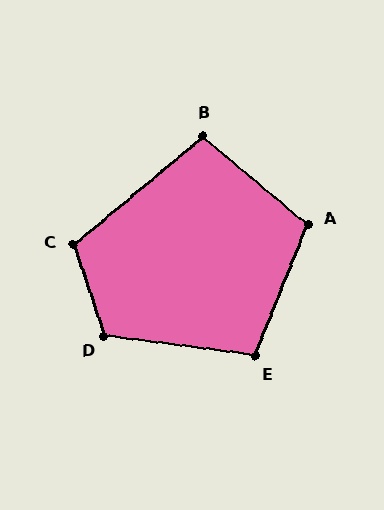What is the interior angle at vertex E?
Approximately 104 degrees (obtuse).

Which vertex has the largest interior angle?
D, at approximately 116 degrees.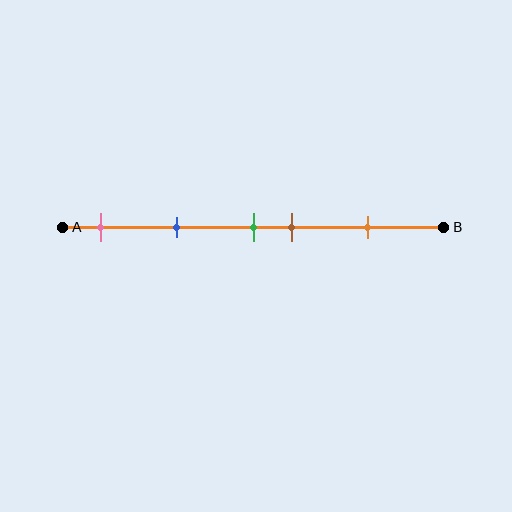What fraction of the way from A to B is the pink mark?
The pink mark is approximately 10% (0.1) of the way from A to B.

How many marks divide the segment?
There are 5 marks dividing the segment.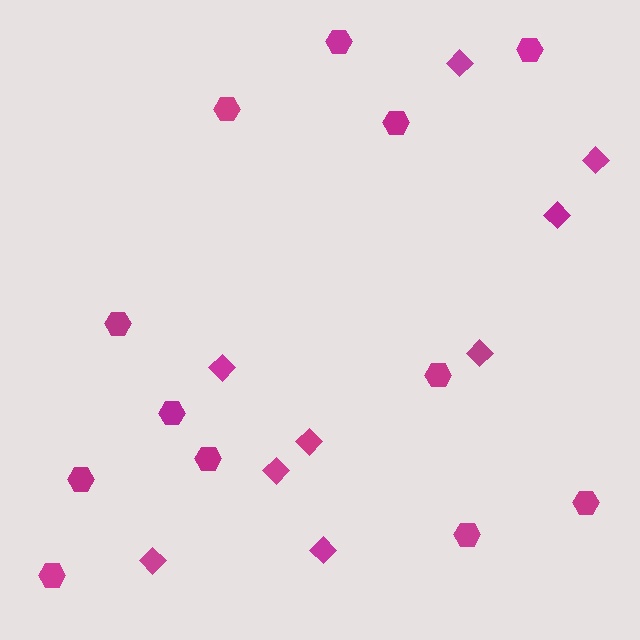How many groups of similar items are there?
There are 2 groups: one group of hexagons (12) and one group of diamonds (9).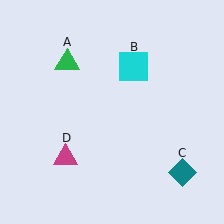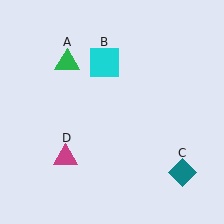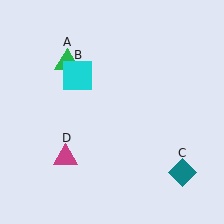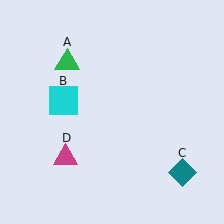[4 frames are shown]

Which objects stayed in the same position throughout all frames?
Green triangle (object A) and teal diamond (object C) and magenta triangle (object D) remained stationary.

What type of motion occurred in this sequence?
The cyan square (object B) rotated counterclockwise around the center of the scene.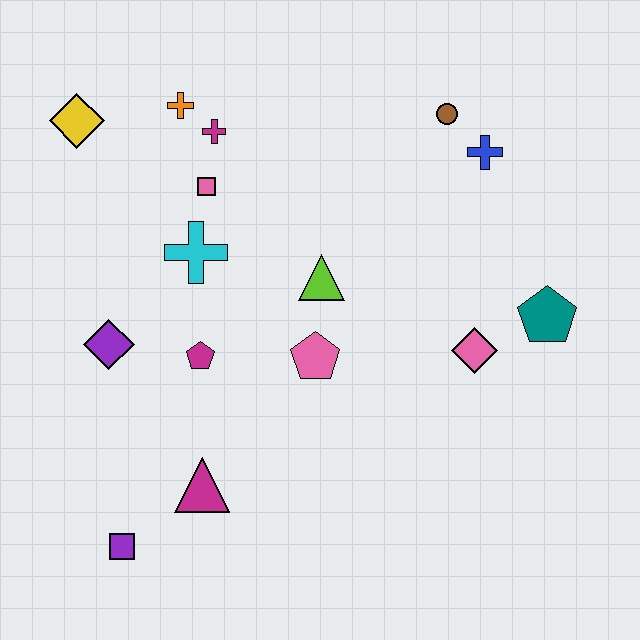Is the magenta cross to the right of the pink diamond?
No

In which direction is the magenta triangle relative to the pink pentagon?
The magenta triangle is below the pink pentagon.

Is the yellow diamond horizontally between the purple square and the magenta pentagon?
No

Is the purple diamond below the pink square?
Yes